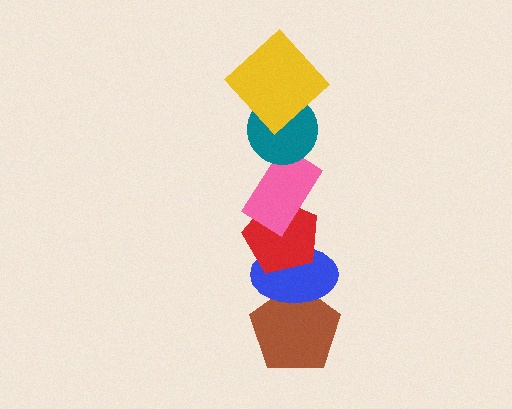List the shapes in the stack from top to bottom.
From top to bottom: the yellow diamond, the teal circle, the pink rectangle, the red pentagon, the blue ellipse, the brown pentagon.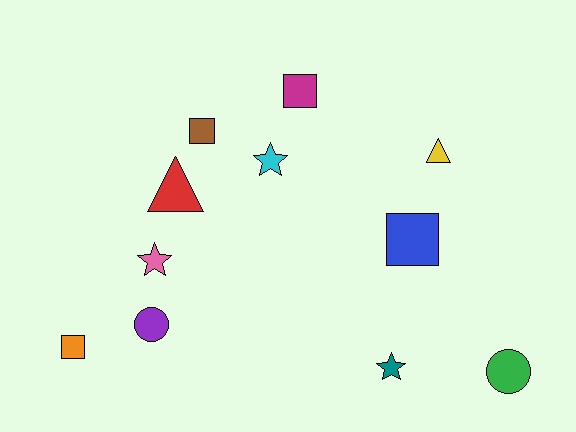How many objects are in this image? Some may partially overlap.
There are 11 objects.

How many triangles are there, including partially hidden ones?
There are 2 triangles.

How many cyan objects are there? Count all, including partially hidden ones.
There is 1 cyan object.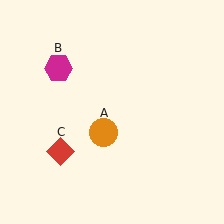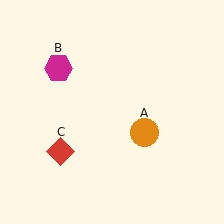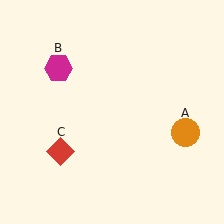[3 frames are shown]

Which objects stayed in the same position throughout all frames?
Magenta hexagon (object B) and red diamond (object C) remained stationary.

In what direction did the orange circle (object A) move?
The orange circle (object A) moved right.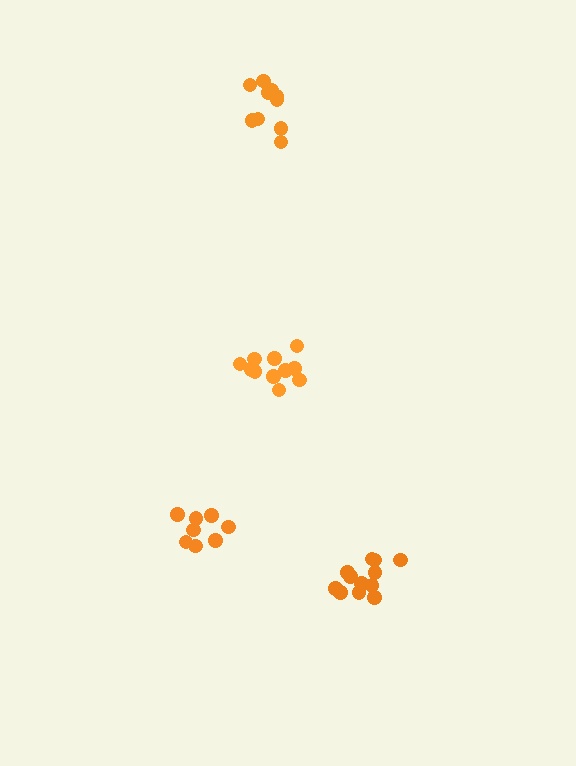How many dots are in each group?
Group 1: 8 dots, Group 2: 12 dots, Group 3: 10 dots, Group 4: 11 dots (41 total).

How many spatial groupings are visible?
There are 4 spatial groupings.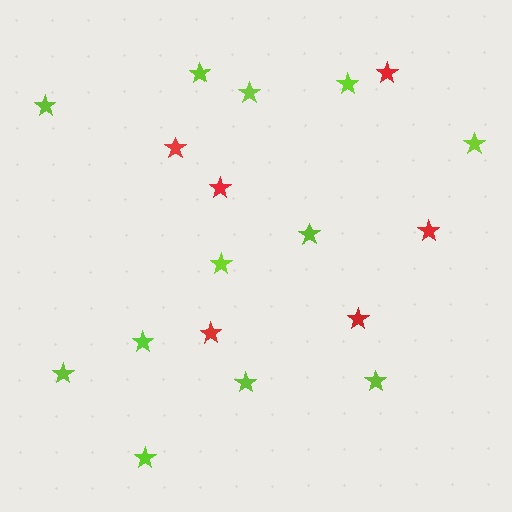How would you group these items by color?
There are 2 groups: one group of lime stars (12) and one group of red stars (6).